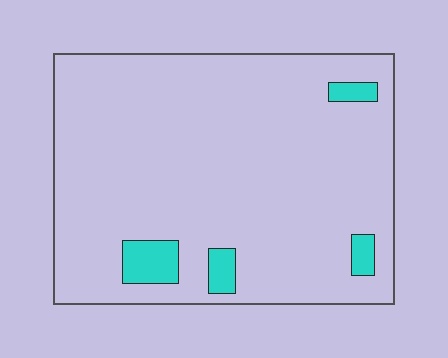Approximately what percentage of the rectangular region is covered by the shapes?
Approximately 5%.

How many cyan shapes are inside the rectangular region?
4.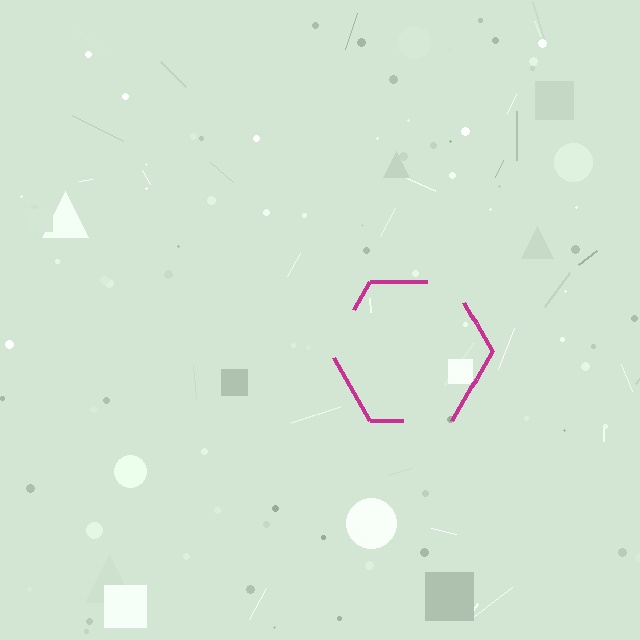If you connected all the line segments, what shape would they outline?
They would outline a hexagon.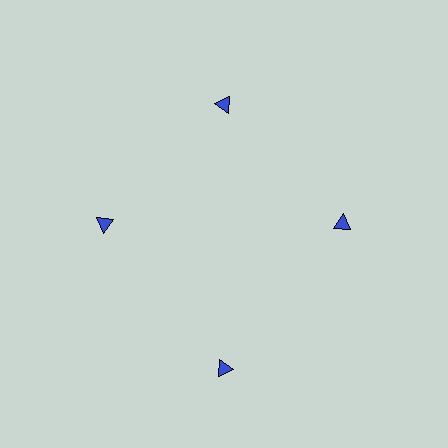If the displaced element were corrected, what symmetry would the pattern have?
It would have 4-fold rotational symmetry — the pattern would map onto itself every 90 degrees.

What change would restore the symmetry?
The symmetry would be restored by moving it inward, back onto the ring so that all 4 triangles sit at equal angles and equal distance from the center.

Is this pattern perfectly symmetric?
No. The 4 blue triangles are arranged in a ring, but one element near the 6 o'clock position is pushed outward from the center, breaking the 4-fold rotational symmetry.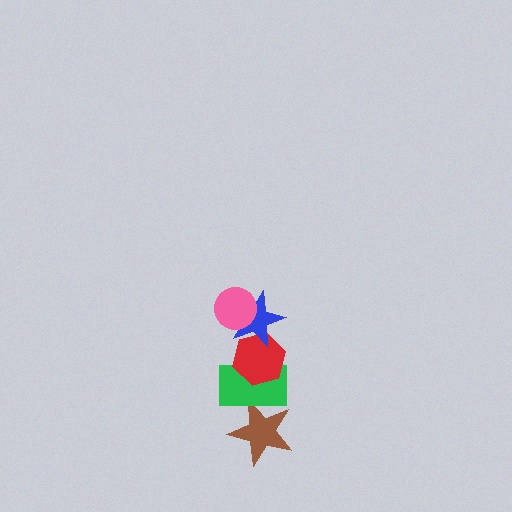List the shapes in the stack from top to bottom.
From top to bottom: the pink circle, the blue star, the red hexagon, the green rectangle, the brown star.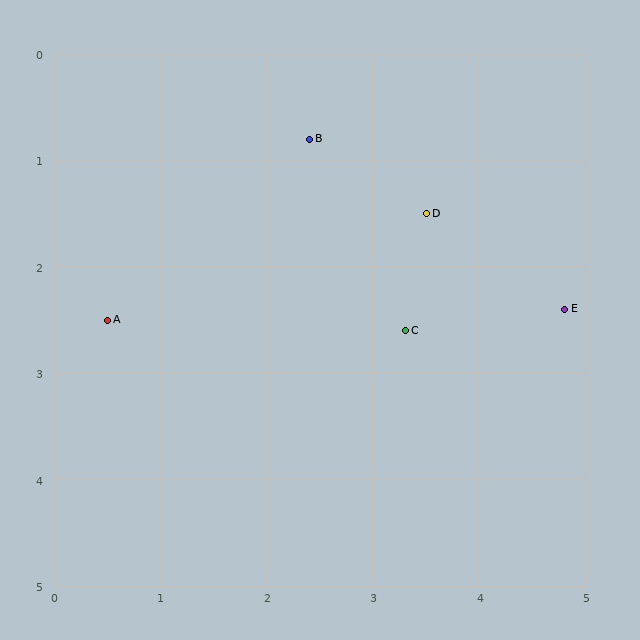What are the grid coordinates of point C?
Point C is at approximately (3.3, 2.6).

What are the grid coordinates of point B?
Point B is at approximately (2.4, 0.8).